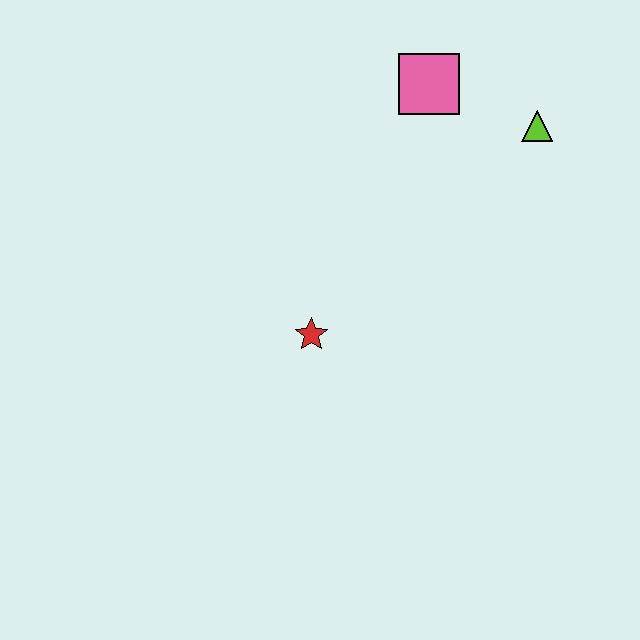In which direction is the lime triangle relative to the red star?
The lime triangle is to the right of the red star.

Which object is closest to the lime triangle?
The pink square is closest to the lime triangle.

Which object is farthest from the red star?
The lime triangle is farthest from the red star.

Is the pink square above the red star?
Yes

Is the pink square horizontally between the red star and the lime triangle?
Yes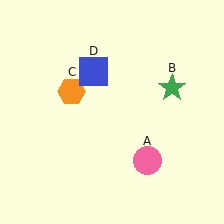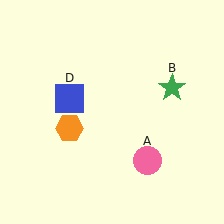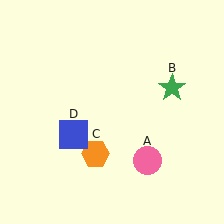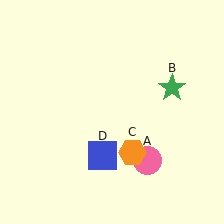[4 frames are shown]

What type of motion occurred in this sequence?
The orange hexagon (object C), blue square (object D) rotated counterclockwise around the center of the scene.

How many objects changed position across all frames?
2 objects changed position: orange hexagon (object C), blue square (object D).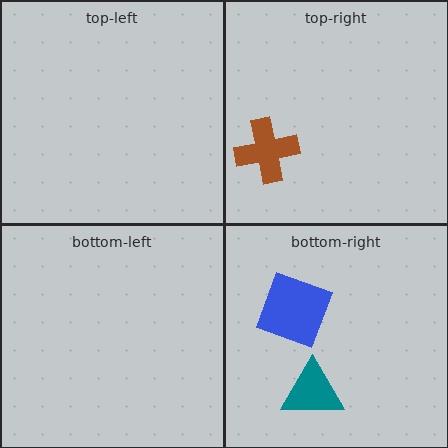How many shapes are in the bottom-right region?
2.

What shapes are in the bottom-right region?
The blue square, the teal triangle.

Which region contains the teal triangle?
The bottom-right region.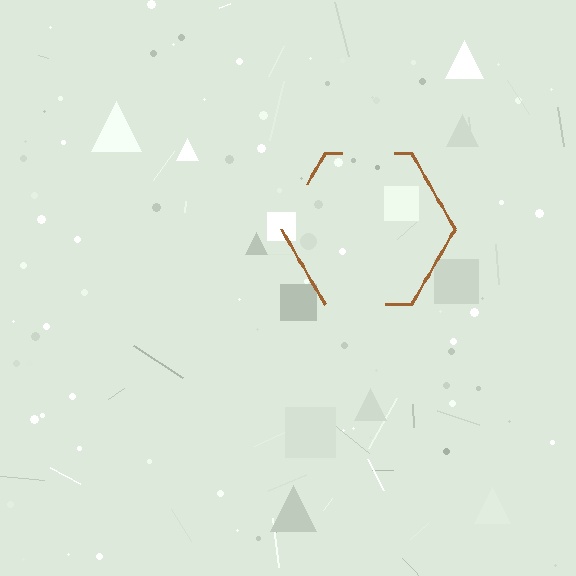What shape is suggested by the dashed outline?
The dashed outline suggests a hexagon.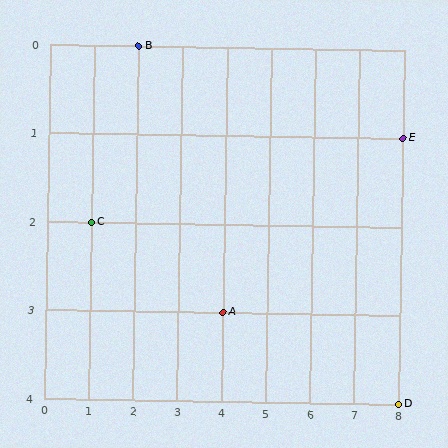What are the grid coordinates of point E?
Point E is at grid coordinates (8, 1).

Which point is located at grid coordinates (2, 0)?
Point B is at (2, 0).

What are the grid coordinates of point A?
Point A is at grid coordinates (4, 3).